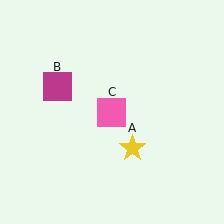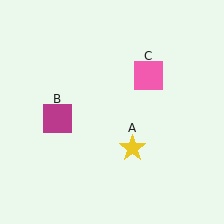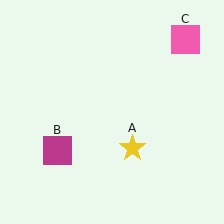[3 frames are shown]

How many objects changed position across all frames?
2 objects changed position: magenta square (object B), pink square (object C).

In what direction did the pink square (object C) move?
The pink square (object C) moved up and to the right.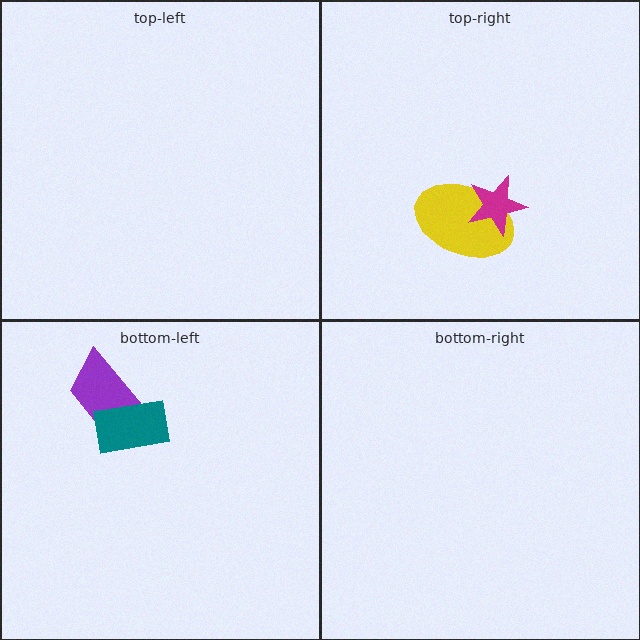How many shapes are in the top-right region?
2.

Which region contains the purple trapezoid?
The bottom-left region.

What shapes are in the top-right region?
The yellow ellipse, the magenta star.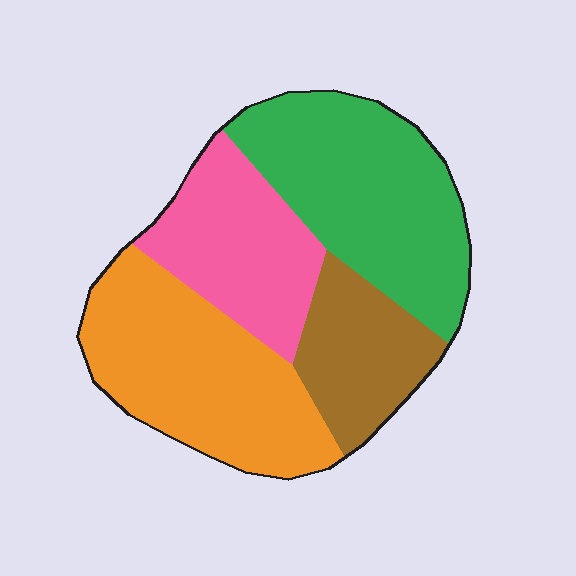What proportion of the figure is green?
Green takes up between a sixth and a third of the figure.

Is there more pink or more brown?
Pink.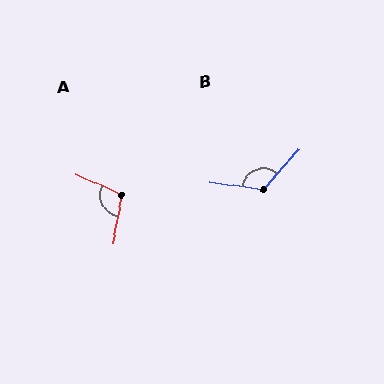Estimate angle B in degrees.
Approximately 126 degrees.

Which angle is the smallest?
A, at approximately 103 degrees.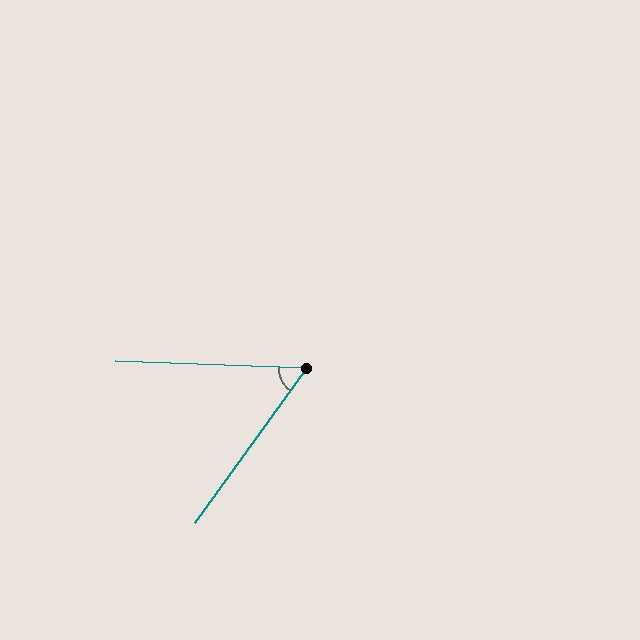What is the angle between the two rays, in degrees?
Approximately 56 degrees.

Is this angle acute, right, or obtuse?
It is acute.